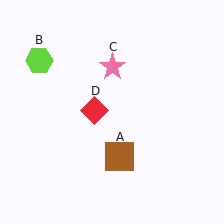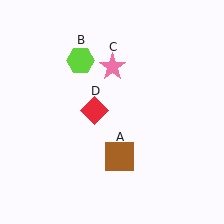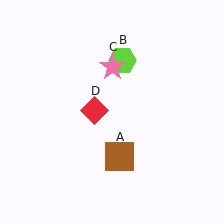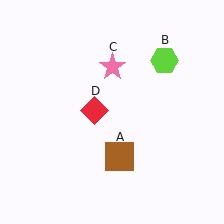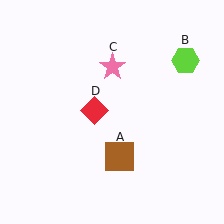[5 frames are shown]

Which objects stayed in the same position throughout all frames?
Brown square (object A) and pink star (object C) and red diamond (object D) remained stationary.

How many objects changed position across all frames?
1 object changed position: lime hexagon (object B).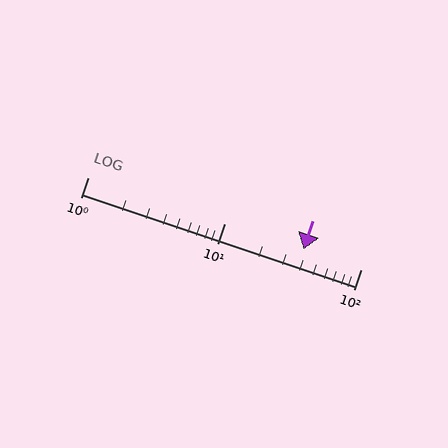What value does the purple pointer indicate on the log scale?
The pointer indicates approximately 38.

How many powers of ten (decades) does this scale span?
The scale spans 2 decades, from 1 to 100.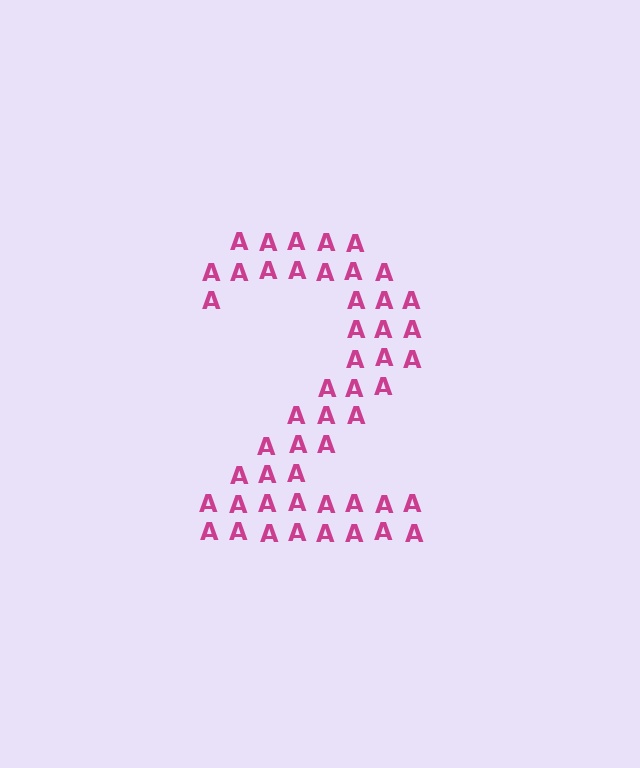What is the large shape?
The large shape is the digit 2.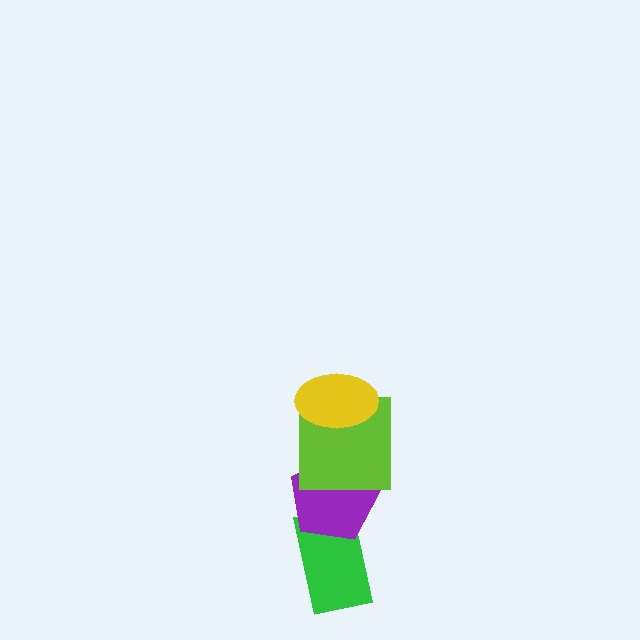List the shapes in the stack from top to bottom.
From top to bottom: the yellow ellipse, the lime square, the purple pentagon, the green rectangle.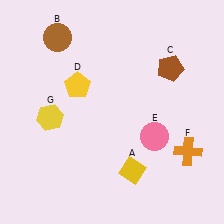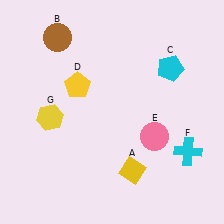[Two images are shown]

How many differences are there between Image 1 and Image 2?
There are 2 differences between the two images.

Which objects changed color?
C changed from brown to cyan. F changed from orange to cyan.